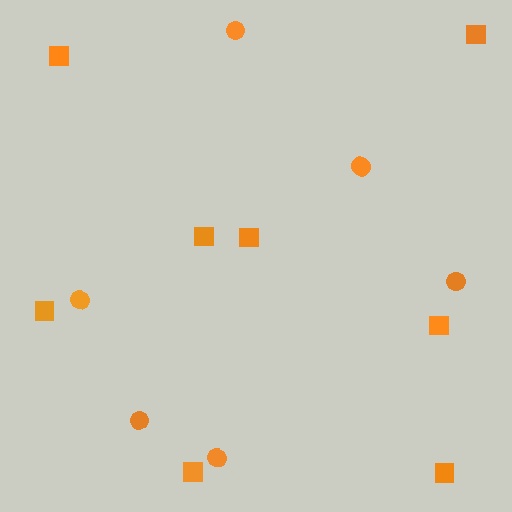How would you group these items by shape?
There are 2 groups: one group of circles (6) and one group of squares (8).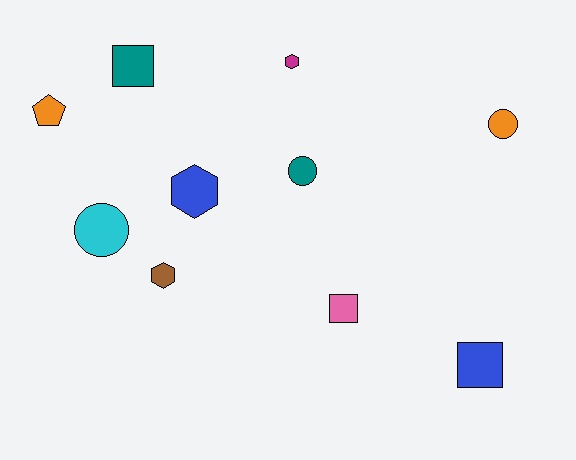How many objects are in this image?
There are 10 objects.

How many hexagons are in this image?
There are 3 hexagons.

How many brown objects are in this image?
There is 1 brown object.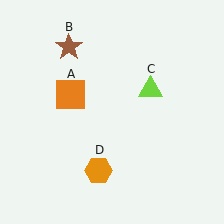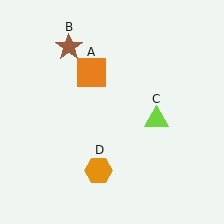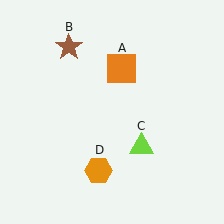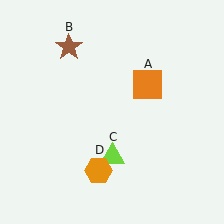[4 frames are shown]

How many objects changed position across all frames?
2 objects changed position: orange square (object A), lime triangle (object C).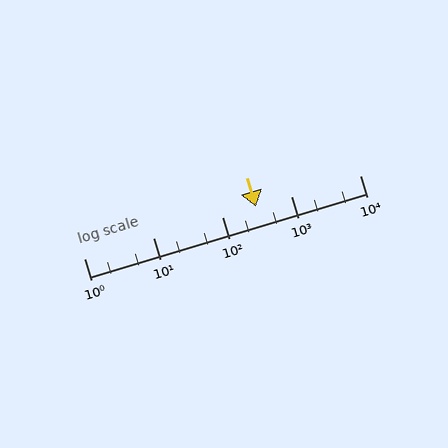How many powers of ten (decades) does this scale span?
The scale spans 4 decades, from 1 to 10000.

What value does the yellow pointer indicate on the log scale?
The pointer indicates approximately 310.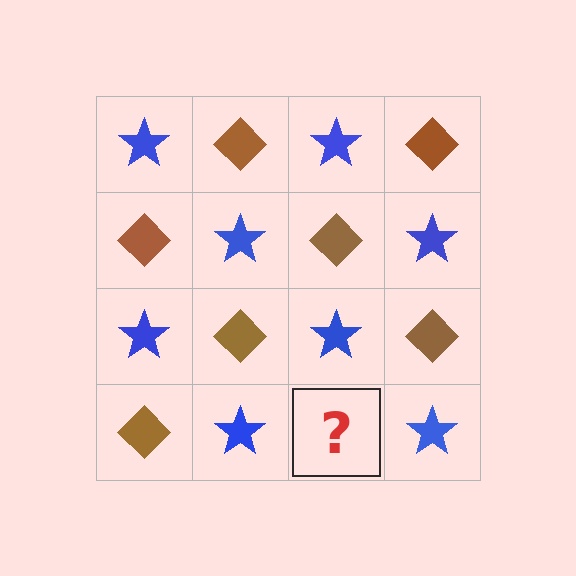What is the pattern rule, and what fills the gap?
The rule is that it alternates blue star and brown diamond in a checkerboard pattern. The gap should be filled with a brown diamond.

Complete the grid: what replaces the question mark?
The question mark should be replaced with a brown diamond.